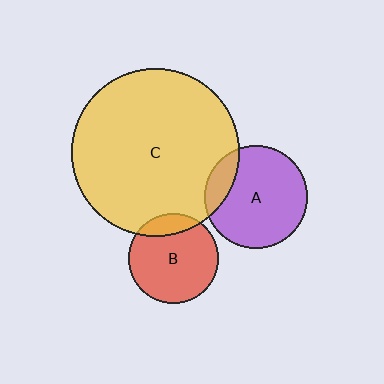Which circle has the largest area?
Circle C (yellow).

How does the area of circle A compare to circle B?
Approximately 1.3 times.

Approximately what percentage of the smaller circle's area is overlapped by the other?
Approximately 15%.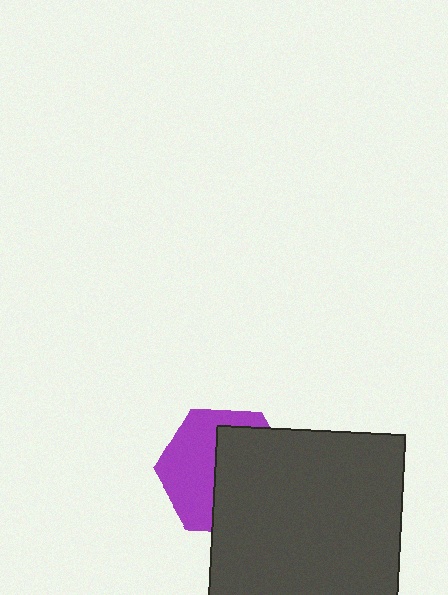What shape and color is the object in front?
The object in front is a dark gray square.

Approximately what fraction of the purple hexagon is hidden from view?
Roughly 52% of the purple hexagon is hidden behind the dark gray square.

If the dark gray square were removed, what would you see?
You would see the complete purple hexagon.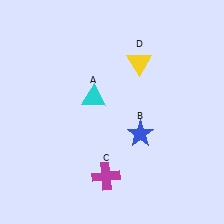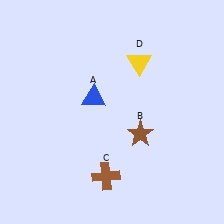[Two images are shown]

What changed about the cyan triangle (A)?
In Image 1, A is cyan. In Image 2, it changed to blue.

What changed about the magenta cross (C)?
In Image 1, C is magenta. In Image 2, it changed to brown.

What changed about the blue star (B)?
In Image 1, B is blue. In Image 2, it changed to brown.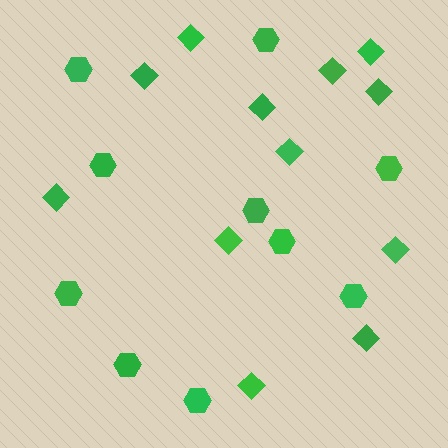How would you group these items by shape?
There are 2 groups: one group of hexagons (10) and one group of diamonds (12).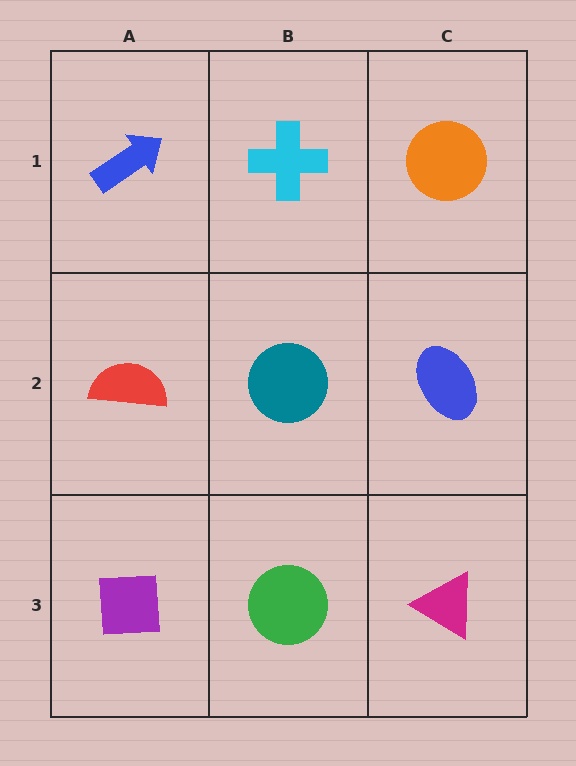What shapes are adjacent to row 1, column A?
A red semicircle (row 2, column A), a cyan cross (row 1, column B).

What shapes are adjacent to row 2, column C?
An orange circle (row 1, column C), a magenta triangle (row 3, column C), a teal circle (row 2, column B).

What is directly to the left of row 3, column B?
A purple square.